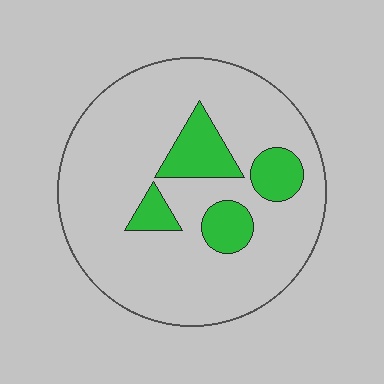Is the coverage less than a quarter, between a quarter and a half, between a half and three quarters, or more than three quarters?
Less than a quarter.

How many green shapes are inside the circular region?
4.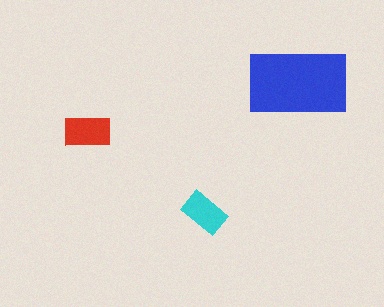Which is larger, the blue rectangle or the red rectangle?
The blue one.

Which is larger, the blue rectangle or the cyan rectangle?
The blue one.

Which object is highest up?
The blue rectangle is topmost.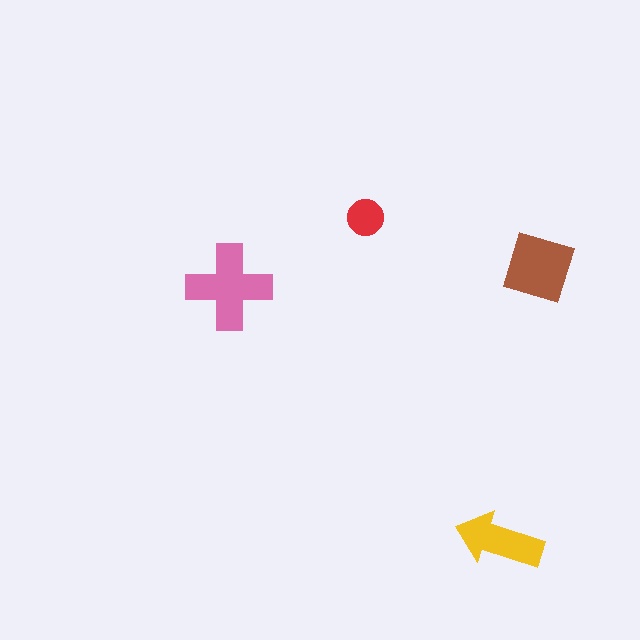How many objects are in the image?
There are 4 objects in the image.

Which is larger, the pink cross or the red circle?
The pink cross.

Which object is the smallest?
The red circle.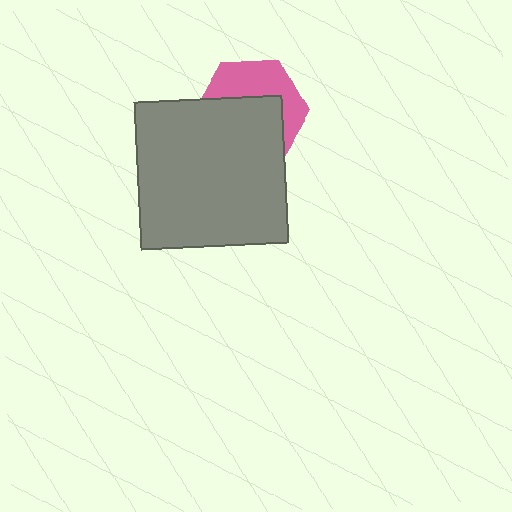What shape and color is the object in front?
The object in front is a gray square.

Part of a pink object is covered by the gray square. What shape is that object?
It is a hexagon.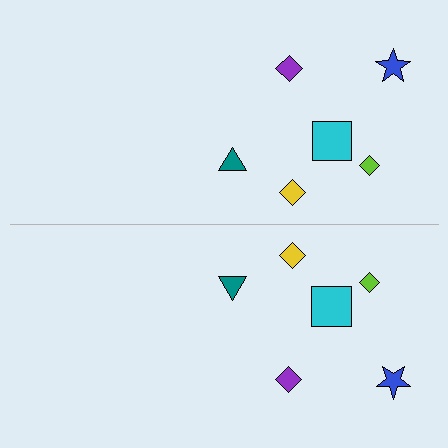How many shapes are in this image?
There are 12 shapes in this image.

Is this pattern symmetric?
Yes, this pattern has bilateral (reflection) symmetry.